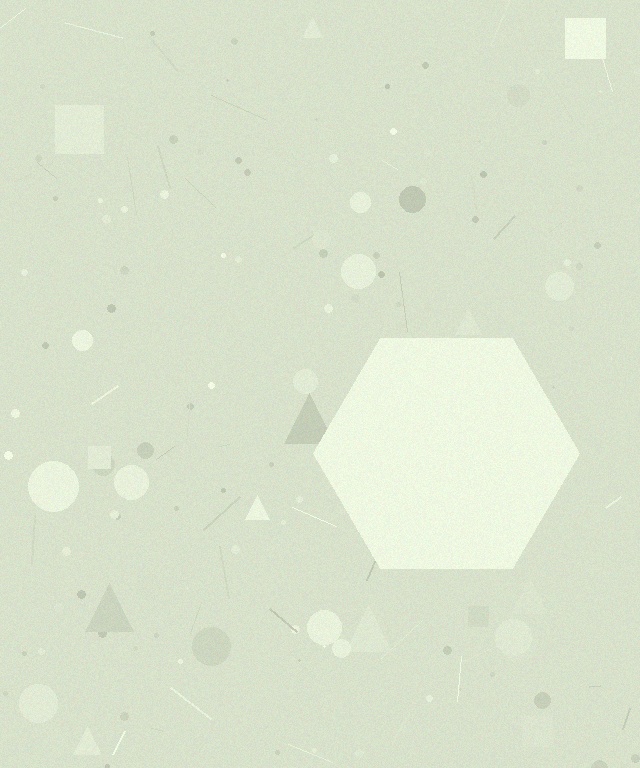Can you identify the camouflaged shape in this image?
The camouflaged shape is a hexagon.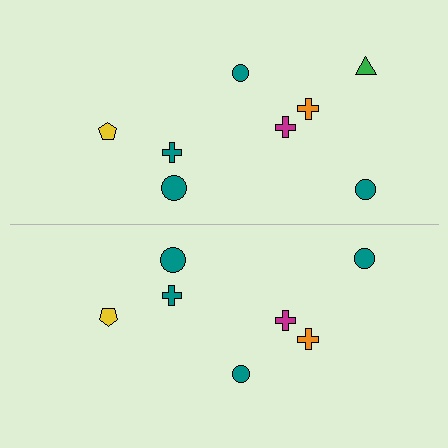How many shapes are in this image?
There are 15 shapes in this image.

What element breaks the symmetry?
A green triangle is missing from the bottom side.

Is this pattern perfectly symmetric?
No, the pattern is not perfectly symmetric. A green triangle is missing from the bottom side.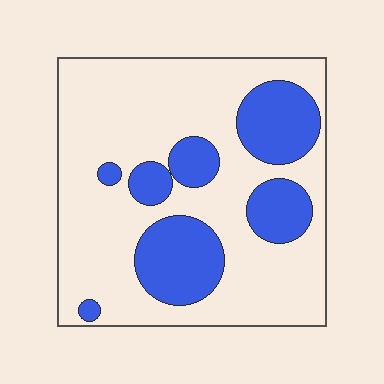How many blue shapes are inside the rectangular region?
7.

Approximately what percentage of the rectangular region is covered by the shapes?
Approximately 30%.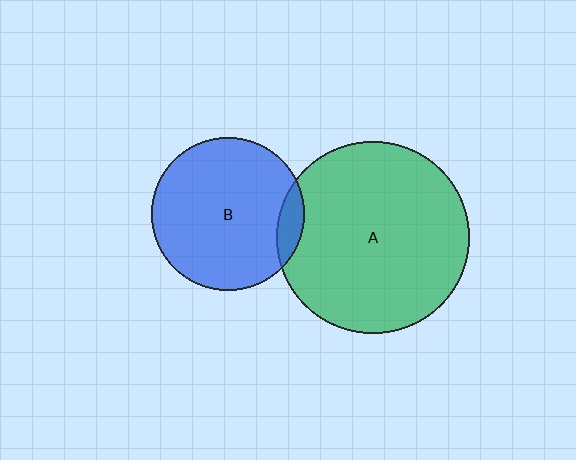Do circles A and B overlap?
Yes.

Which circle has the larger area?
Circle A (green).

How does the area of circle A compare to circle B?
Approximately 1.6 times.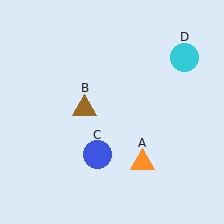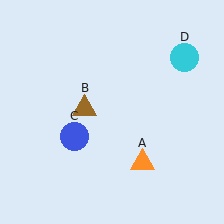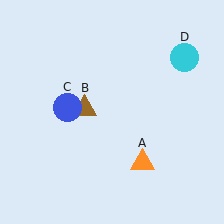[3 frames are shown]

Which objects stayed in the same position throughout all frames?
Orange triangle (object A) and brown triangle (object B) and cyan circle (object D) remained stationary.